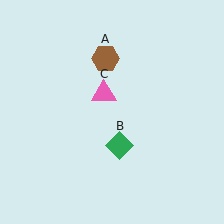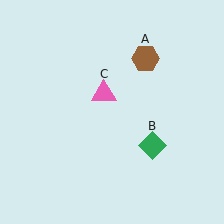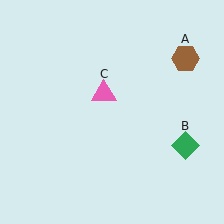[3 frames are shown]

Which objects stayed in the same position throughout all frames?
Pink triangle (object C) remained stationary.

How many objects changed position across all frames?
2 objects changed position: brown hexagon (object A), green diamond (object B).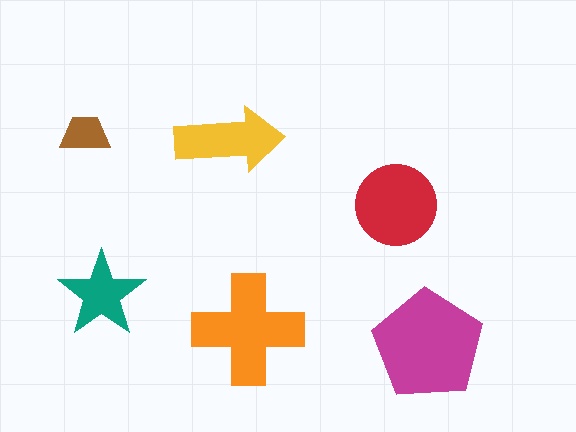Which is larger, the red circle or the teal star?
The red circle.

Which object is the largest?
The magenta pentagon.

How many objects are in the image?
There are 6 objects in the image.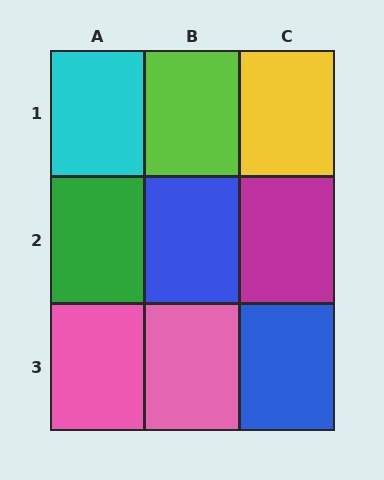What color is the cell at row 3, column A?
Pink.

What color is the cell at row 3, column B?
Pink.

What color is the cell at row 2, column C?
Magenta.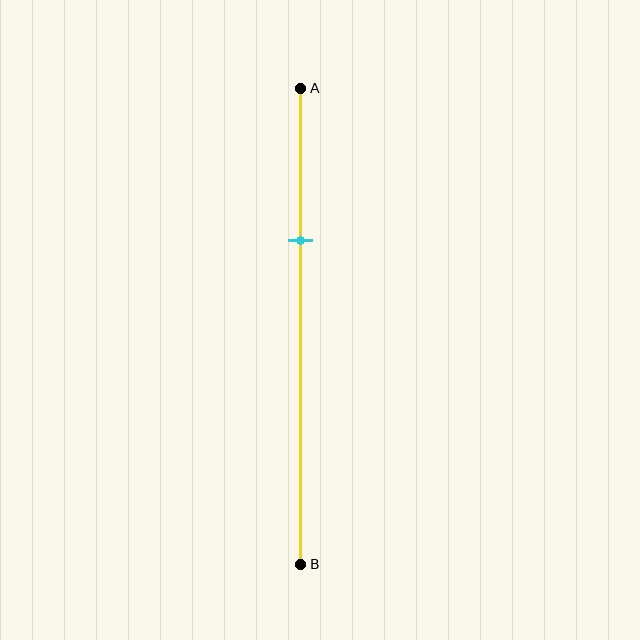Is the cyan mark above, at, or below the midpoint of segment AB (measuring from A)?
The cyan mark is above the midpoint of segment AB.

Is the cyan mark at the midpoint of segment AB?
No, the mark is at about 30% from A, not at the 50% midpoint.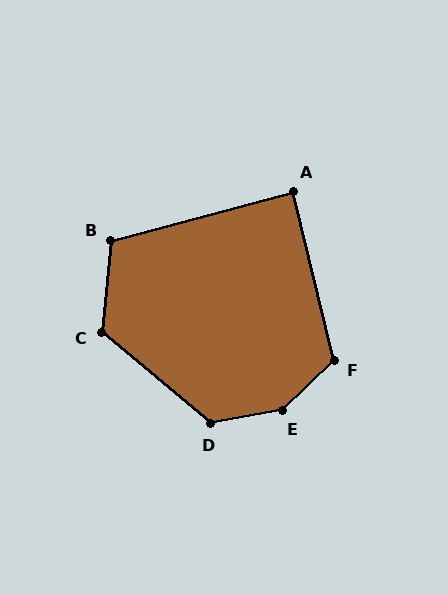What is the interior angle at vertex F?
Approximately 120 degrees (obtuse).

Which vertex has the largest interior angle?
E, at approximately 147 degrees.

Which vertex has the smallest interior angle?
A, at approximately 88 degrees.